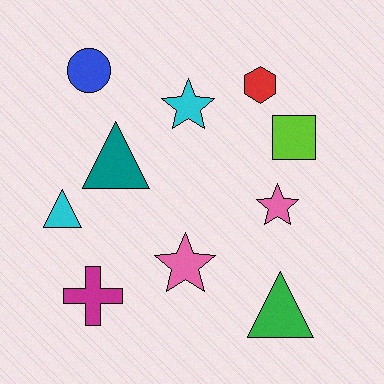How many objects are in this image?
There are 10 objects.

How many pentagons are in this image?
There are no pentagons.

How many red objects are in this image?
There is 1 red object.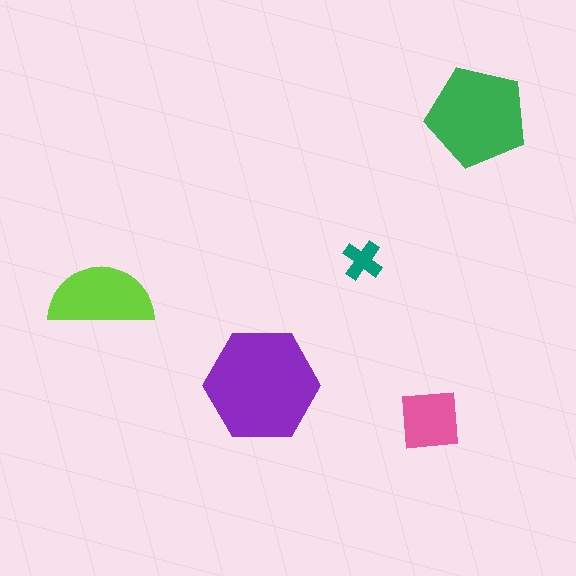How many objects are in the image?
There are 5 objects in the image.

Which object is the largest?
The purple hexagon.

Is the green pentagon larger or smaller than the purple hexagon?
Smaller.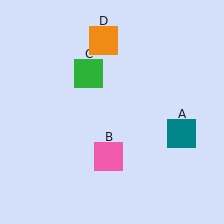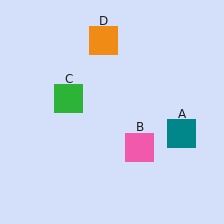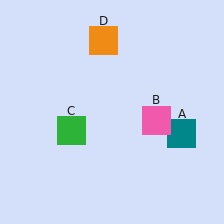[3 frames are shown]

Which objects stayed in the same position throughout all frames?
Teal square (object A) and orange square (object D) remained stationary.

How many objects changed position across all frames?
2 objects changed position: pink square (object B), green square (object C).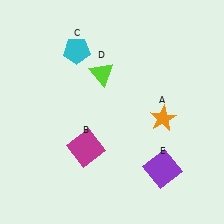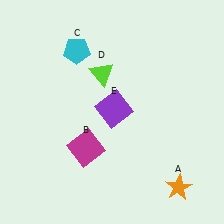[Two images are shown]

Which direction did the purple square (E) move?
The purple square (E) moved up.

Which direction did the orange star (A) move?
The orange star (A) moved down.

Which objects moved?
The objects that moved are: the orange star (A), the purple square (E).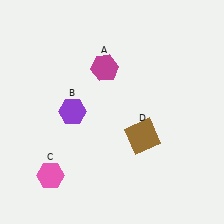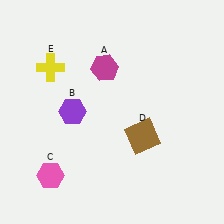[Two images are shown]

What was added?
A yellow cross (E) was added in Image 2.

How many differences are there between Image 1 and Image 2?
There is 1 difference between the two images.